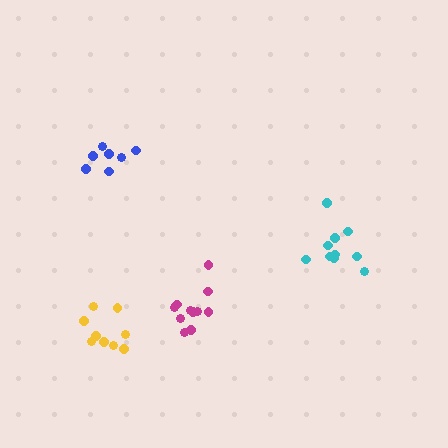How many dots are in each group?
Group 1: 7 dots, Group 2: 10 dots, Group 3: 9 dots, Group 4: 11 dots (37 total).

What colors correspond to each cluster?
The clusters are colored: blue, cyan, yellow, magenta.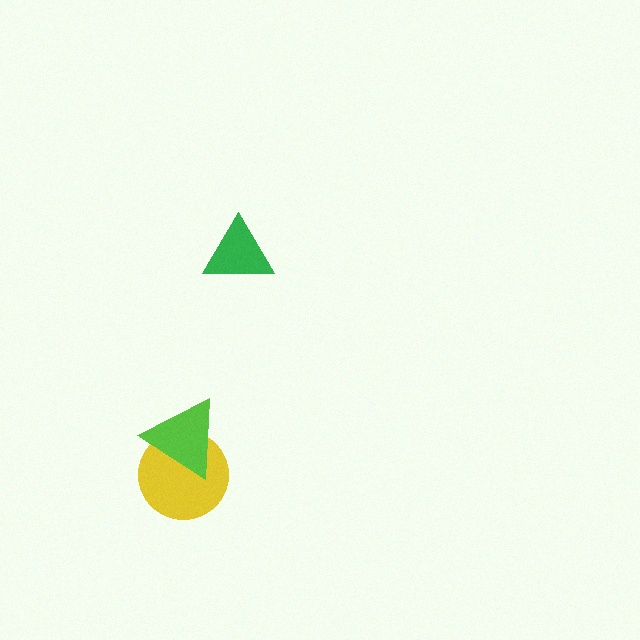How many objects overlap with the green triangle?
0 objects overlap with the green triangle.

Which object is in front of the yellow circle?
The lime triangle is in front of the yellow circle.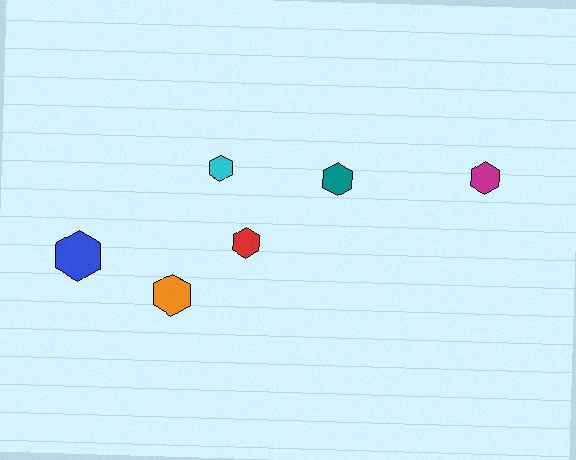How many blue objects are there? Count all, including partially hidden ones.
There is 1 blue object.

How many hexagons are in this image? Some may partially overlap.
There are 6 hexagons.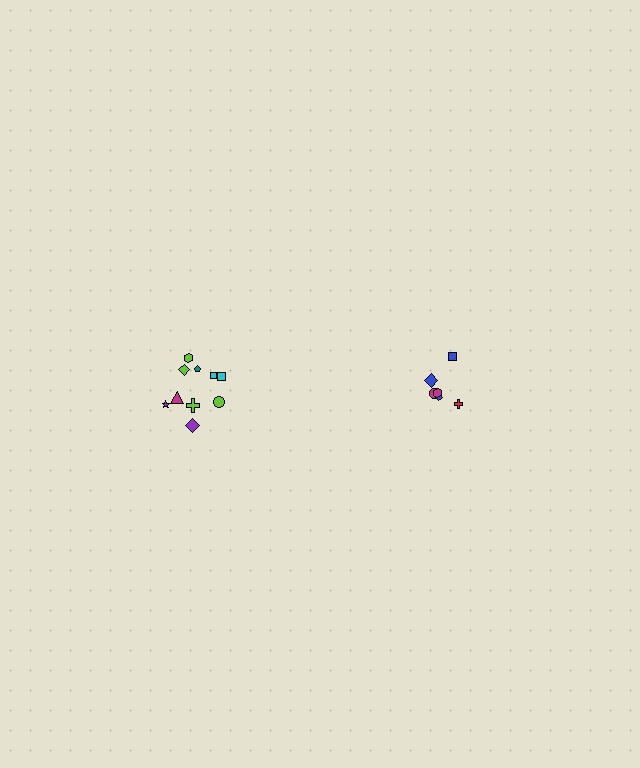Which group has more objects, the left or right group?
The left group.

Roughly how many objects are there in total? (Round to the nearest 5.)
Roughly 15 objects in total.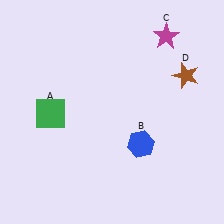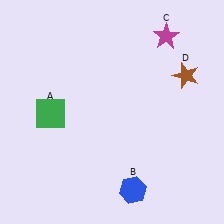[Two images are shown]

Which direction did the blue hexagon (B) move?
The blue hexagon (B) moved down.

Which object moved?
The blue hexagon (B) moved down.